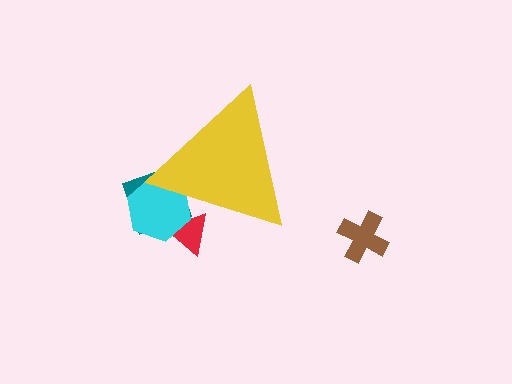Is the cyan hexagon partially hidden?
Yes, the cyan hexagon is partially hidden behind the yellow triangle.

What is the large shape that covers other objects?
A yellow triangle.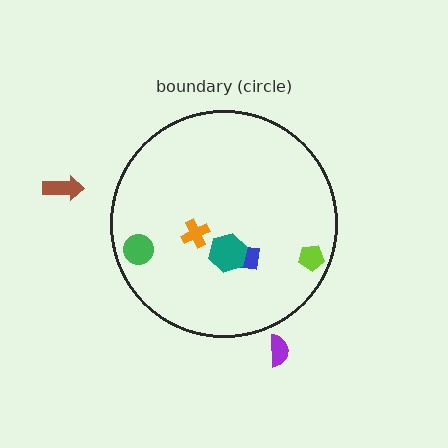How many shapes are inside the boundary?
5 inside, 2 outside.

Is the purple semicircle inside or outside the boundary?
Outside.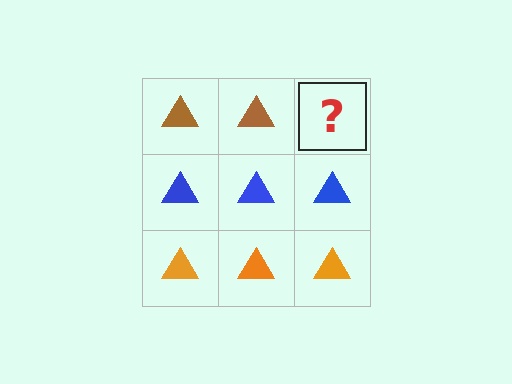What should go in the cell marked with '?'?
The missing cell should contain a brown triangle.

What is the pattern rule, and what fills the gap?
The rule is that each row has a consistent color. The gap should be filled with a brown triangle.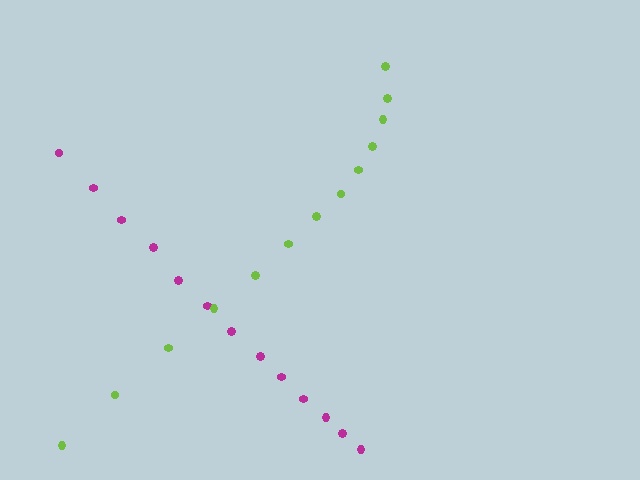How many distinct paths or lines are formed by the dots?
There are 2 distinct paths.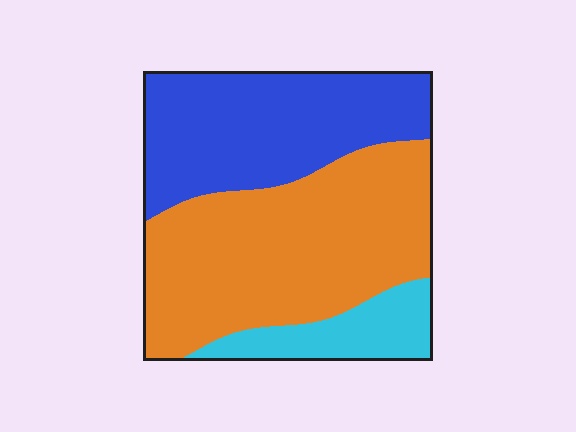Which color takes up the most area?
Orange, at roughly 50%.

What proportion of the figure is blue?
Blue covers about 35% of the figure.